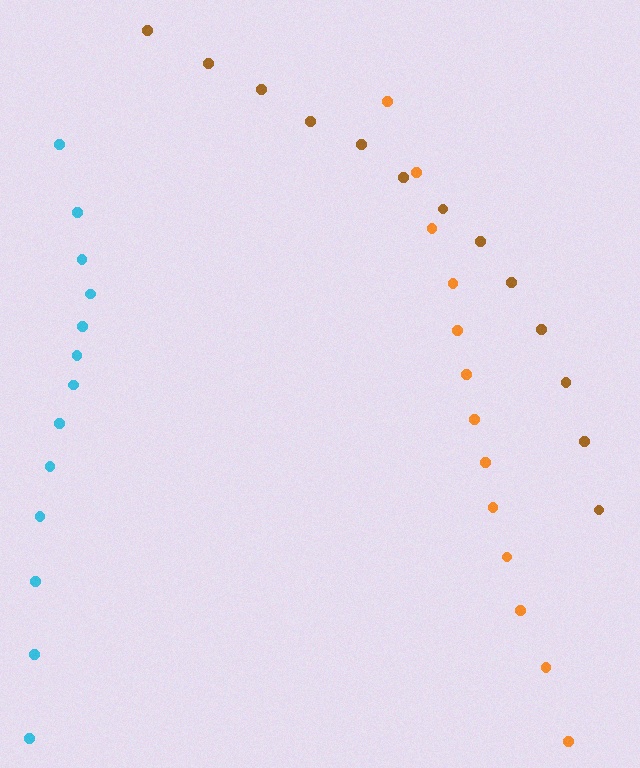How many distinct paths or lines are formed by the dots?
There are 3 distinct paths.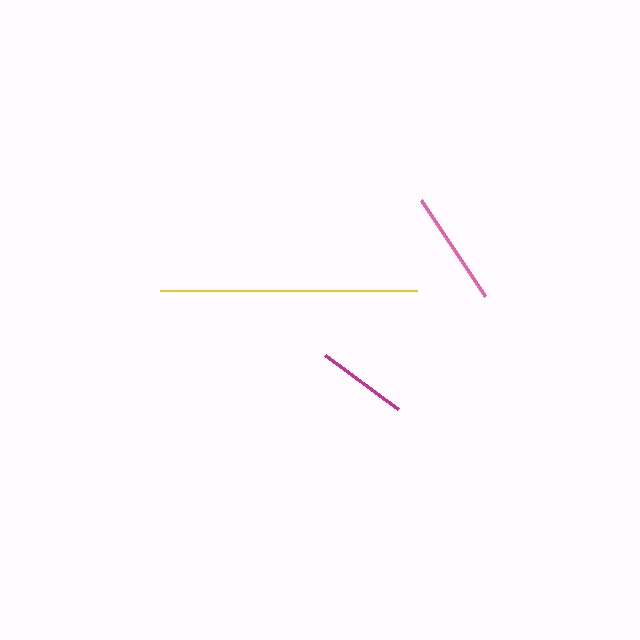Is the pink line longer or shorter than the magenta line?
The pink line is longer than the magenta line.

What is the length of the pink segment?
The pink segment is approximately 116 pixels long.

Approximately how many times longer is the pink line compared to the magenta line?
The pink line is approximately 1.3 times the length of the magenta line.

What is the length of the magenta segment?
The magenta segment is approximately 91 pixels long.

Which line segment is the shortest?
The magenta line is the shortest at approximately 91 pixels.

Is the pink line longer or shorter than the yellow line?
The yellow line is longer than the pink line.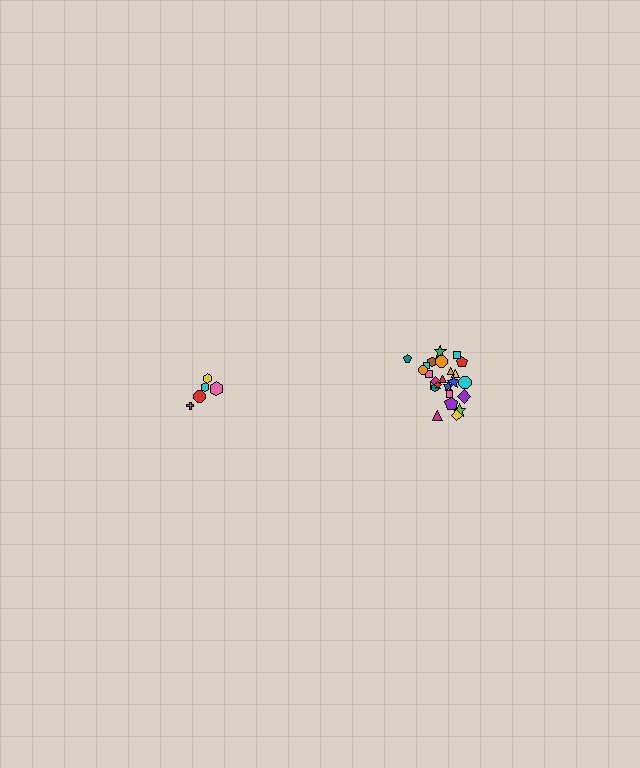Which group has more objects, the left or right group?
The right group.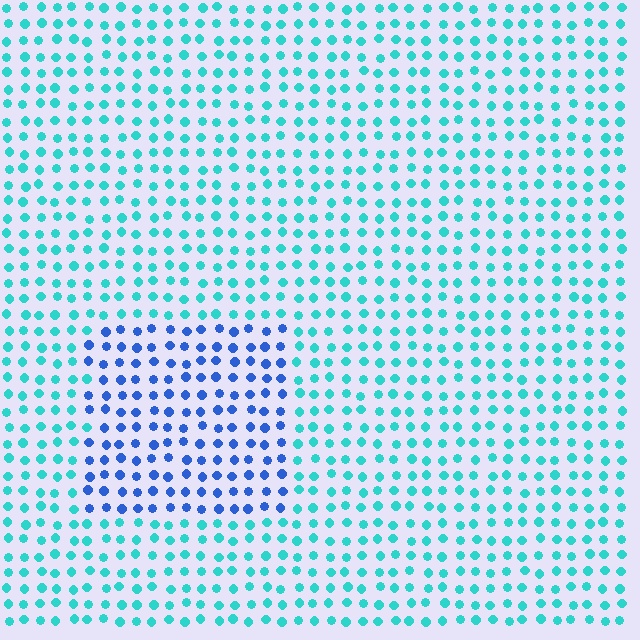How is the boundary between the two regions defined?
The boundary is defined purely by a slight shift in hue (about 45 degrees). Spacing, size, and orientation are identical on both sides.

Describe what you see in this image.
The image is filled with small cyan elements in a uniform arrangement. A rectangle-shaped region is visible where the elements are tinted to a slightly different hue, forming a subtle color boundary.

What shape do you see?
I see a rectangle.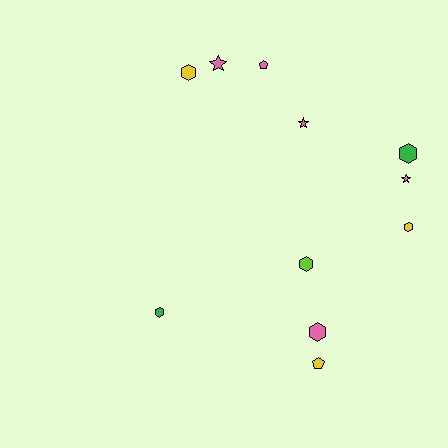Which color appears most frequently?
Pink, with 5 objects.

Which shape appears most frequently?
Hexagon, with 6 objects.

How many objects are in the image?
There are 11 objects.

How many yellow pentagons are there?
There is 1 yellow pentagon.